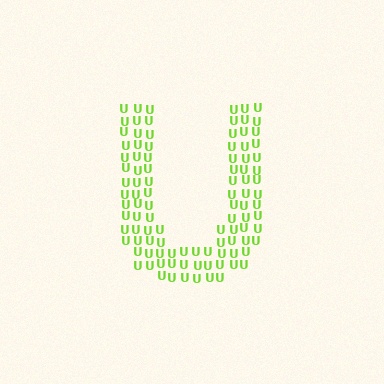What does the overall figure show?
The overall figure shows the letter U.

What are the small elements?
The small elements are letter U's.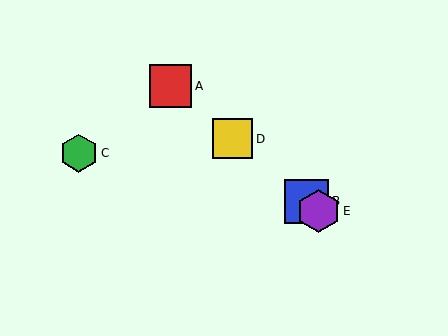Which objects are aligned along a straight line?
Objects A, B, D, E are aligned along a straight line.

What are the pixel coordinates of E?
Object E is at (318, 211).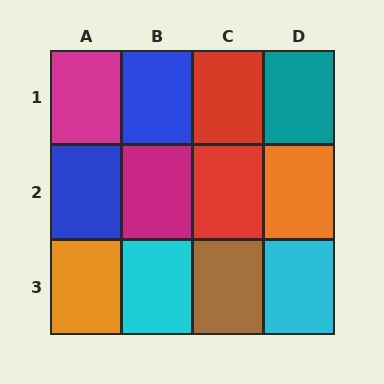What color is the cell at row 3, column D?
Cyan.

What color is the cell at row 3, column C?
Brown.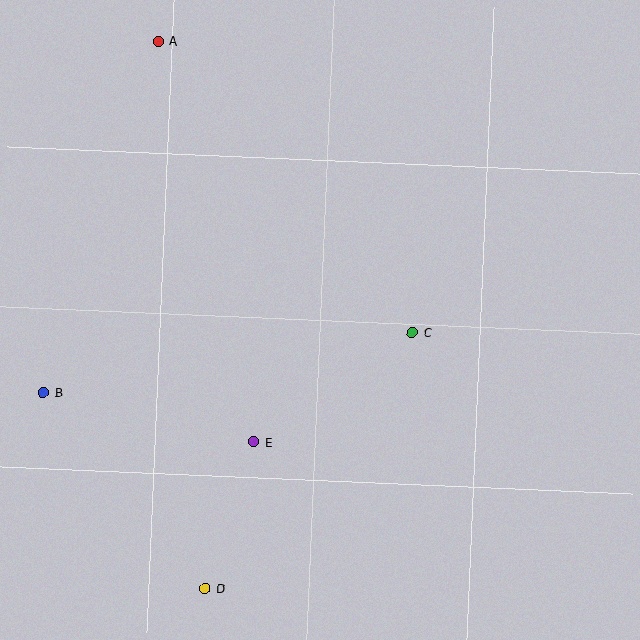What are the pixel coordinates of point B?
Point B is at (43, 392).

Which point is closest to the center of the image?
Point C at (412, 332) is closest to the center.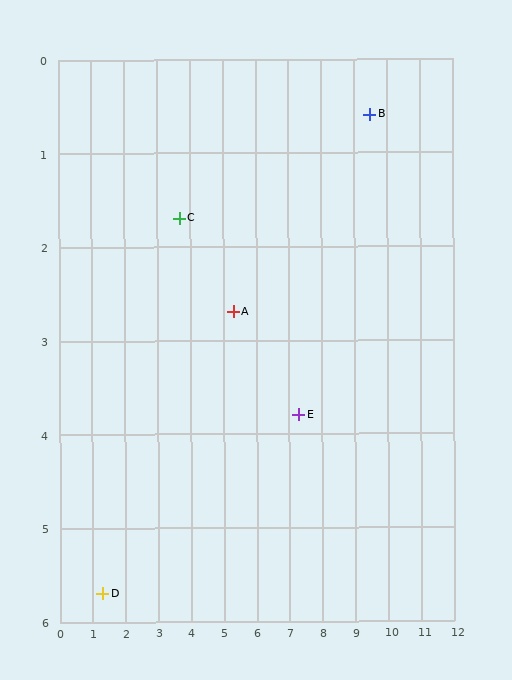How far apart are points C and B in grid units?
Points C and B are about 5.9 grid units apart.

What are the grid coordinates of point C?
Point C is at approximately (3.7, 1.7).